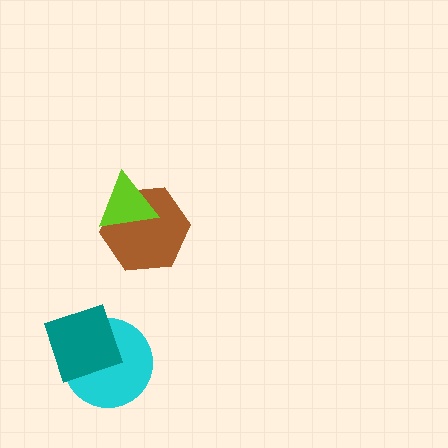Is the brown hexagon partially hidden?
Yes, it is partially covered by another shape.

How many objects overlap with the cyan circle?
1 object overlaps with the cyan circle.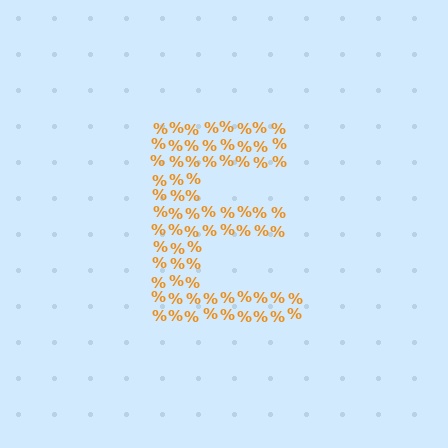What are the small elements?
The small elements are percent signs.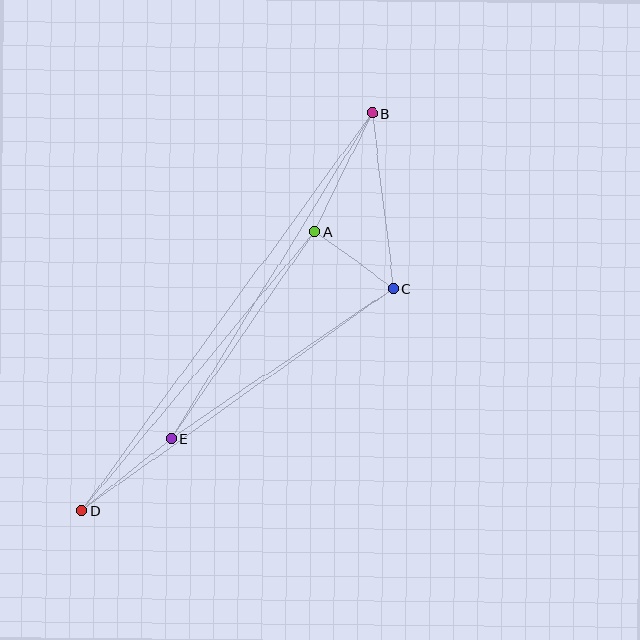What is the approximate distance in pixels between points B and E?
The distance between B and E is approximately 382 pixels.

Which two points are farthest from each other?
Points B and D are farthest from each other.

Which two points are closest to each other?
Points A and C are closest to each other.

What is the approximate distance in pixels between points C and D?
The distance between C and D is approximately 383 pixels.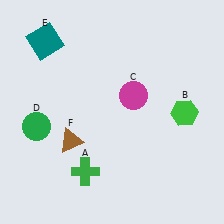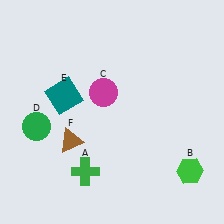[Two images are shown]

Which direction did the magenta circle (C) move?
The magenta circle (C) moved left.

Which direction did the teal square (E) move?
The teal square (E) moved down.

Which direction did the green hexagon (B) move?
The green hexagon (B) moved down.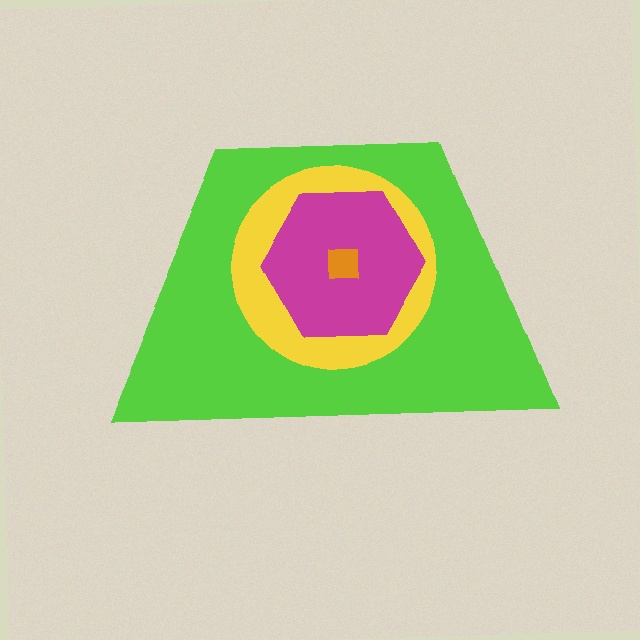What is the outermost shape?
The lime trapezoid.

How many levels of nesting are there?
4.